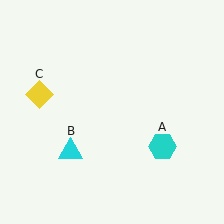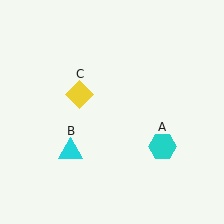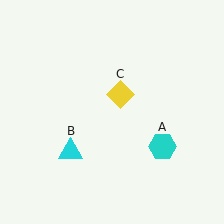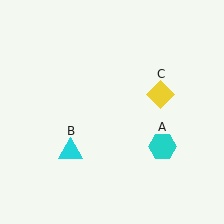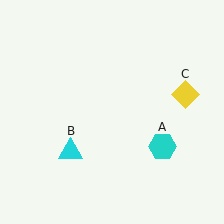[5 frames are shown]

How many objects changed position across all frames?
1 object changed position: yellow diamond (object C).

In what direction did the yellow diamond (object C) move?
The yellow diamond (object C) moved right.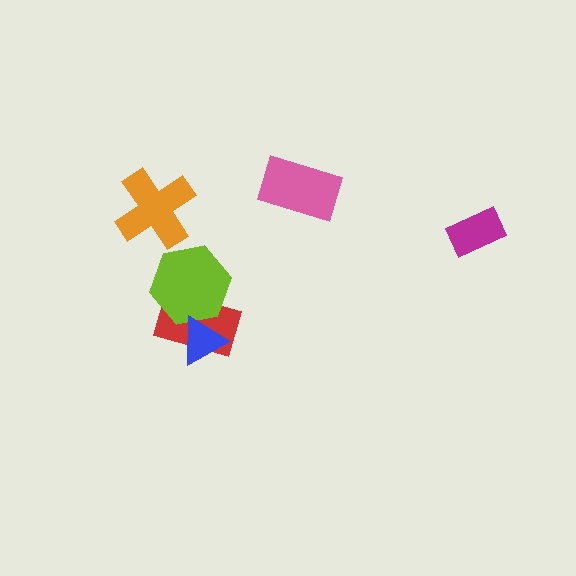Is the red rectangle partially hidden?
Yes, it is partially covered by another shape.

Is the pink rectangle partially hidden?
No, no other shape covers it.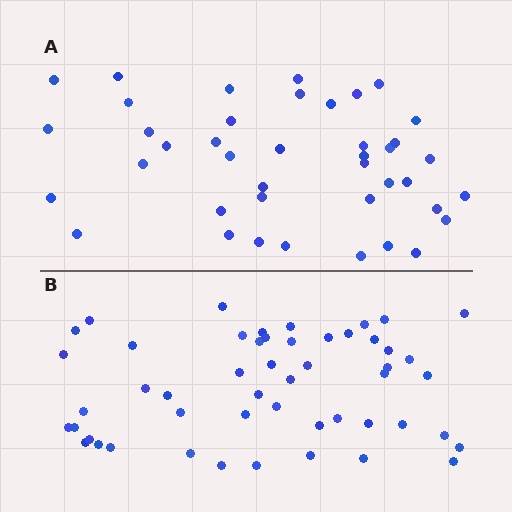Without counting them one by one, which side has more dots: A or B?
Region B (the bottom region) has more dots.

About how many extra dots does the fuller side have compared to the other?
Region B has roughly 10 or so more dots than region A.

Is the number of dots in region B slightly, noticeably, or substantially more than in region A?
Region B has only slightly more — the two regions are fairly close. The ratio is roughly 1.2 to 1.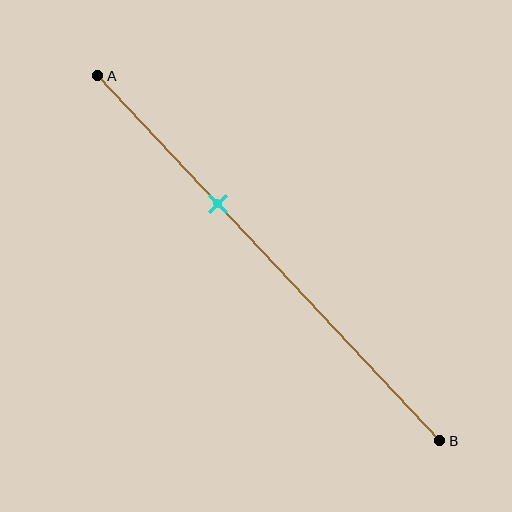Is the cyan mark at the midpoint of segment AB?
No, the mark is at about 35% from A, not at the 50% midpoint.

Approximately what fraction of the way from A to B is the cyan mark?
The cyan mark is approximately 35% of the way from A to B.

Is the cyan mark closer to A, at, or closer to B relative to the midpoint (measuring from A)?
The cyan mark is closer to point A than the midpoint of segment AB.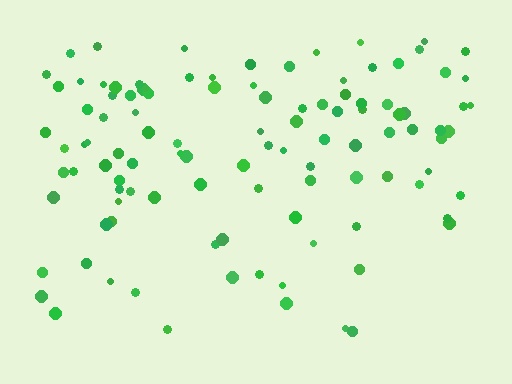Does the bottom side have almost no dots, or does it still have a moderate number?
Still a moderate number, just noticeably fewer than the top.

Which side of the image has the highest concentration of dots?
The top.